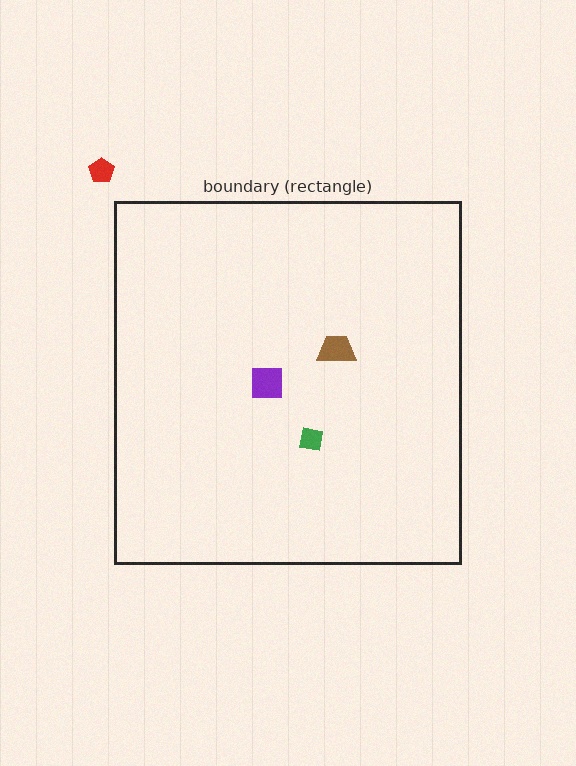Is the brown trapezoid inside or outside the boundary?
Inside.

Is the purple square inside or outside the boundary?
Inside.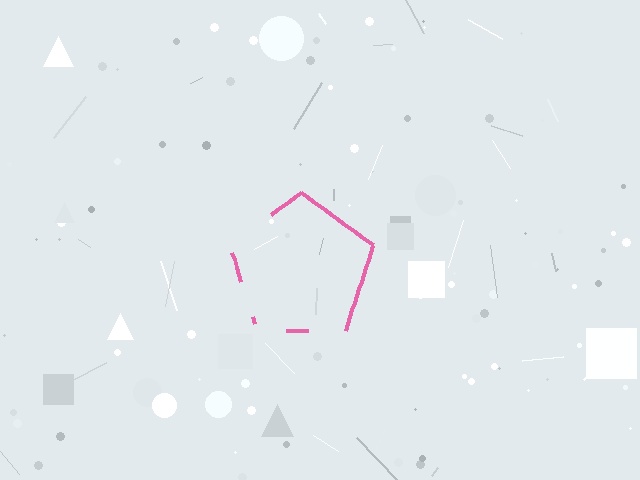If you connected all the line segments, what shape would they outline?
They would outline a pentagon.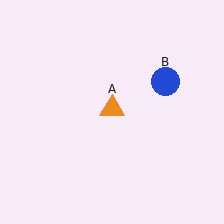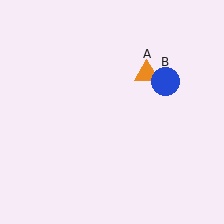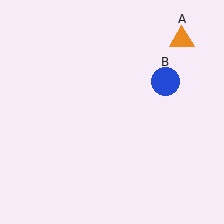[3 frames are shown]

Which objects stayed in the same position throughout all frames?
Blue circle (object B) remained stationary.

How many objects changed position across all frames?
1 object changed position: orange triangle (object A).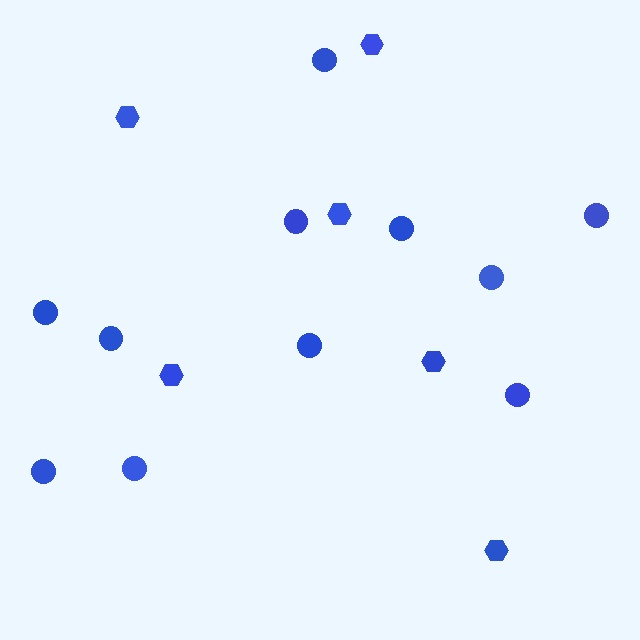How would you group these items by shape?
There are 2 groups: one group of hexagons (6) and one group of circles (11).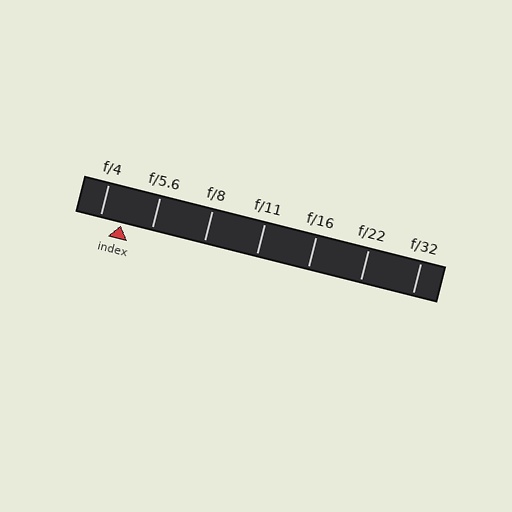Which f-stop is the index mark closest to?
The index mark is closest to f/4.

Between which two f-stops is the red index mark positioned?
The index mark is between f/4 and f/5.6.